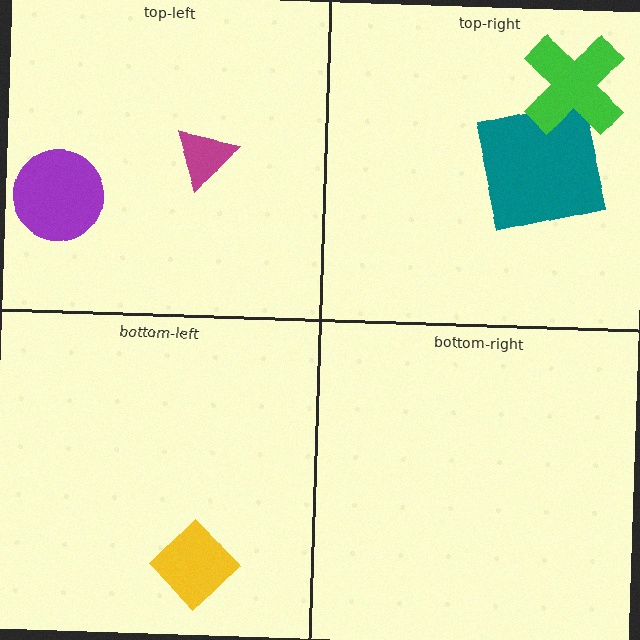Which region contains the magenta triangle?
The top-left region.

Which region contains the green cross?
The top-right region.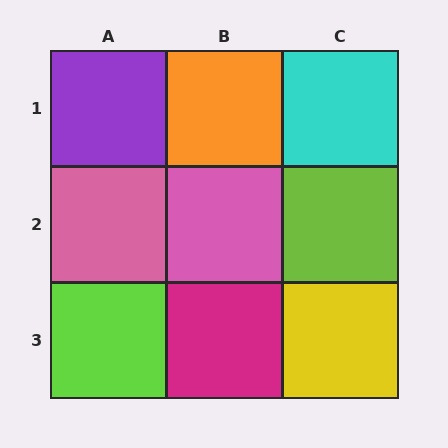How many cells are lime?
2 cells are lime.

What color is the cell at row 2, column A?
Pink.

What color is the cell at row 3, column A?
Lime.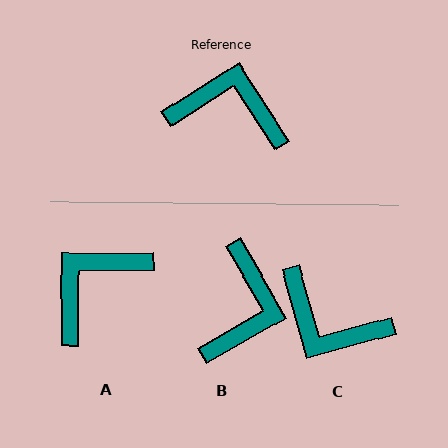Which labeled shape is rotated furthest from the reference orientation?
C, about 163 degrees away.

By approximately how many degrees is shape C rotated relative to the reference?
Approximately 163 degrees counter-clockwise.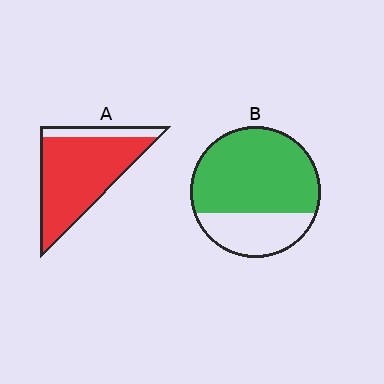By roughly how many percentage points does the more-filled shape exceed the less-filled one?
By roughly 15 percentage points (A over B).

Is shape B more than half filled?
Yes.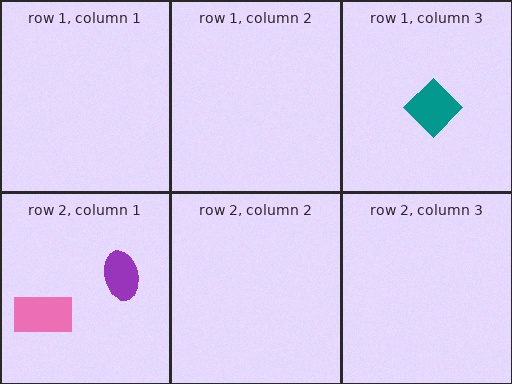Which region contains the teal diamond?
The row 1, column 3 region.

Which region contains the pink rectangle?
The row 2, column 1 region.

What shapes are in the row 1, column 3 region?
The teal diamond.